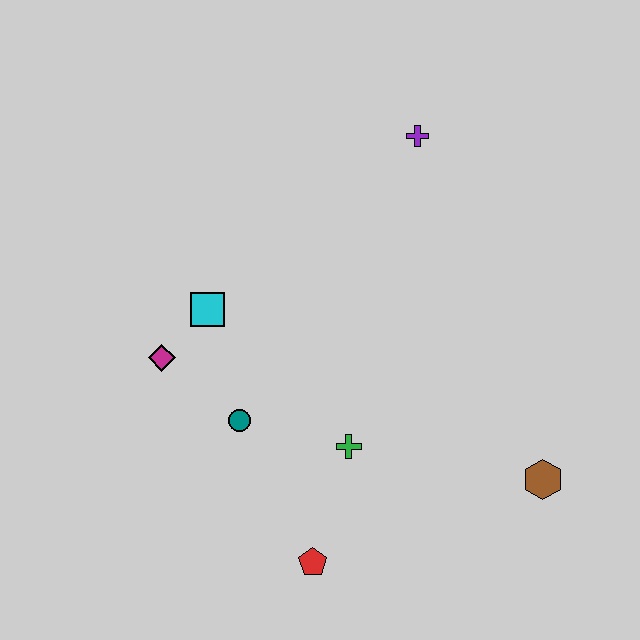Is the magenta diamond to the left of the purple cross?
Yes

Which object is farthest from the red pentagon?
The purple cross is farthest from the red pentagon.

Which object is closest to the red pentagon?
The green cross is closest to the red pentagon.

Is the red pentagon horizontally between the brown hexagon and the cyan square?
Yes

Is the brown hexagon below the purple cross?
Yes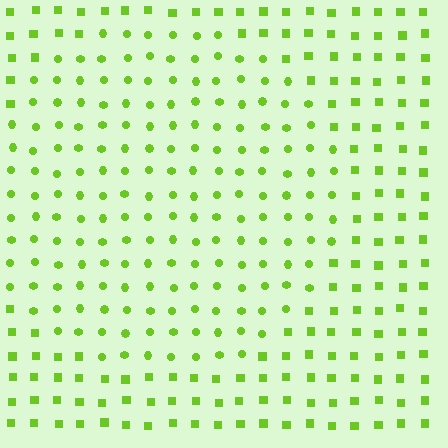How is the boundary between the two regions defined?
The boundary is defined by a change in element shape: circles inside vs. squares outside. All elements share the same color and spacing.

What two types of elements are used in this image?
The image uses circles inside the circle region and squares outside it.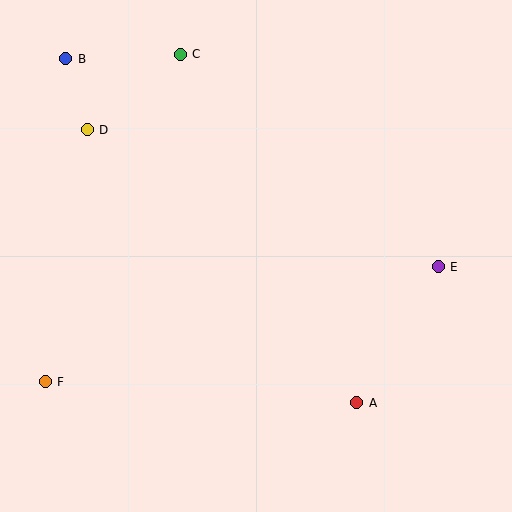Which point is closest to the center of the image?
Point A at (357, 403) is closest to the center.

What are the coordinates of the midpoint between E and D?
The midpoint between E and D is at (263, 198).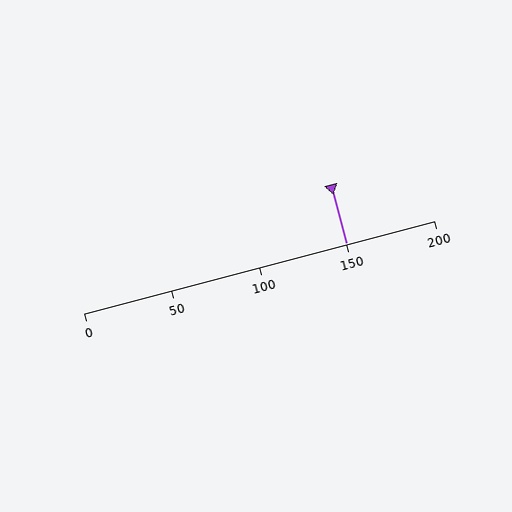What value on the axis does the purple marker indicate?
The marker indicates approximately 150.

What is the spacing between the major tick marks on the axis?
The major ticks are spaced 50 apart.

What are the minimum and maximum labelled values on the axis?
The axis runs from 0 to 200.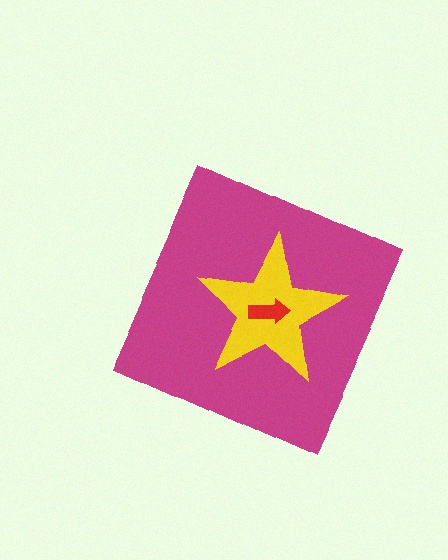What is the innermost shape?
The red arrow.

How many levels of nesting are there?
3.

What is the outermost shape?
The magenta diamond.